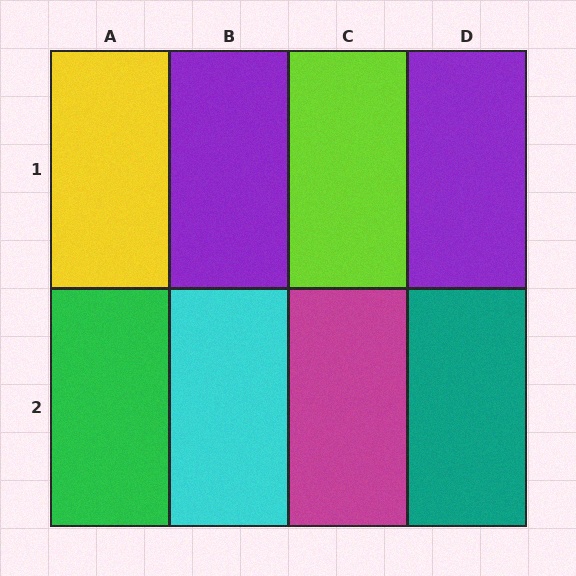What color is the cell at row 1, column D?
Purple.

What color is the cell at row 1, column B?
Purple.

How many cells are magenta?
1 cell is magenta.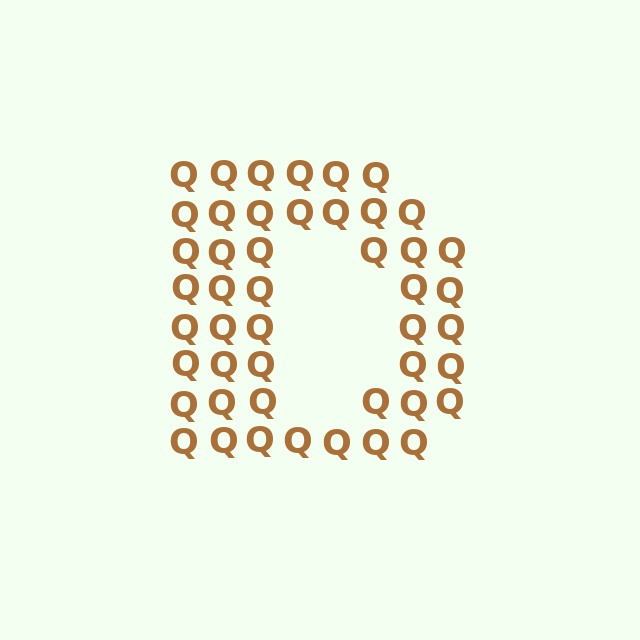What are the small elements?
The small elements are letter Q's.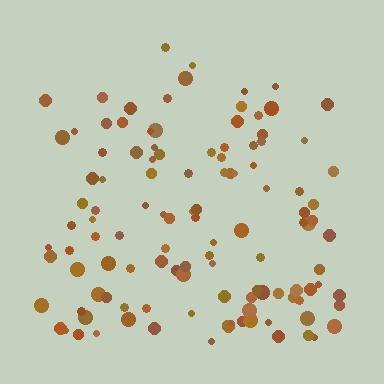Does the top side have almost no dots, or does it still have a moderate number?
Still a moderate number, just noticeably fewer than the bottom.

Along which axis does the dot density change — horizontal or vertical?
Vertical.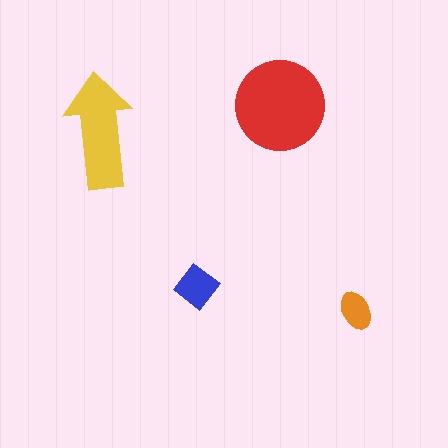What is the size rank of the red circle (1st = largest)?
1st.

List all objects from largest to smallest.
The red circle, the yellow arrow, the blue diamond, the orange ellipse.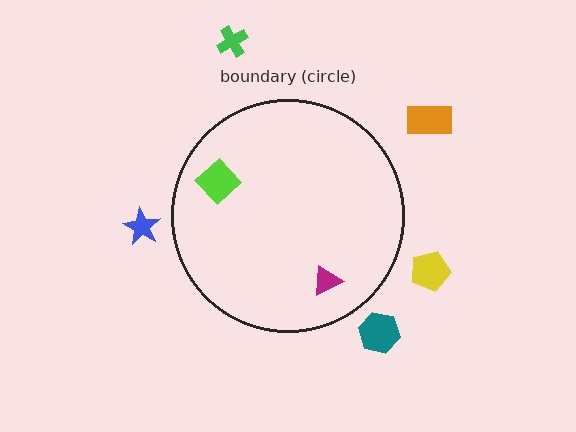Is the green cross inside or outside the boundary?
Outside.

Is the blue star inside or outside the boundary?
Outside.